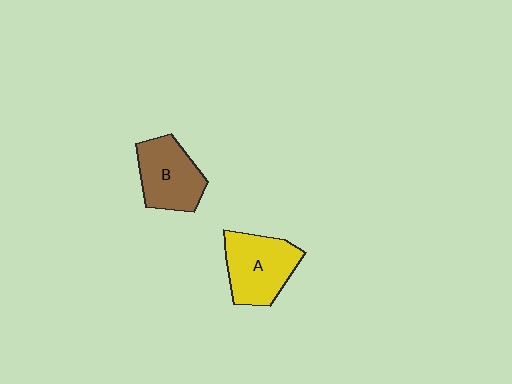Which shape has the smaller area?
Shape B (brown).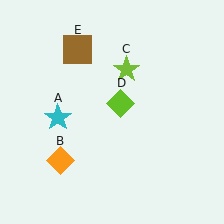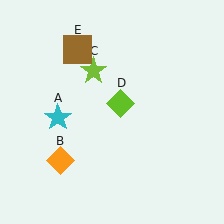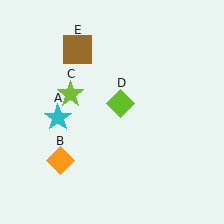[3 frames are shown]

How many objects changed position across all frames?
1 object changed position: lime star (object C).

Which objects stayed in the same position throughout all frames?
Cyan star (object A) and orange diamond (object B) and lime diamond (object D) and brown square (object E) remained stationary.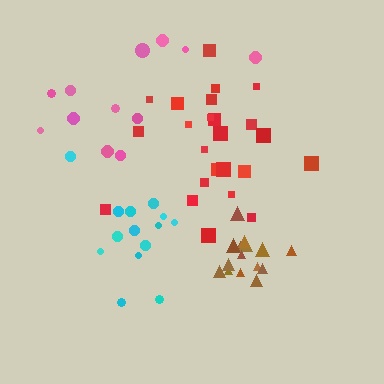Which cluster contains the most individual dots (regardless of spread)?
Red (24).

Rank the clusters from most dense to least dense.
brown, cyan, red, pink.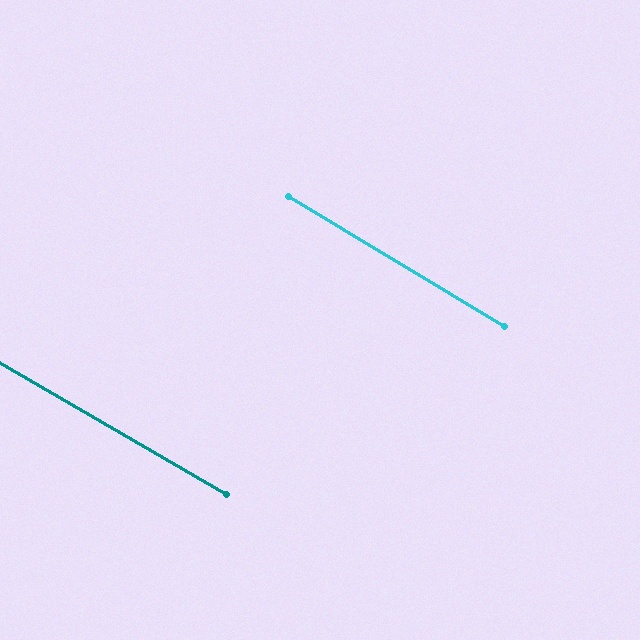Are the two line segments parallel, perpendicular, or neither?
Parallel — their directions differ by only 1.1°.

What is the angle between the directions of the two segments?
Approximately 1 degree.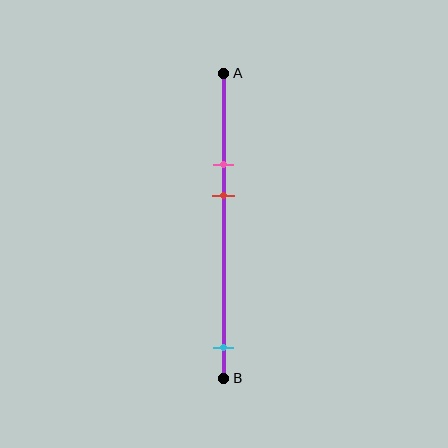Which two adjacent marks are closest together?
The pink and red marks are the closest adjacent pair.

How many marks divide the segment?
There are 3 marks dividing the segment.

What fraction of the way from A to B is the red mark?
The red mark is approximately 40% (0.4) of the way from A to B.